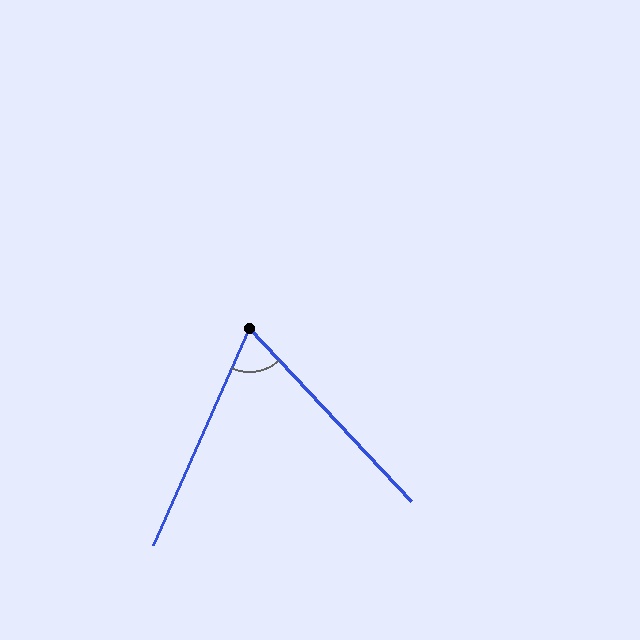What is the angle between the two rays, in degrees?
Approximately 67 degrees.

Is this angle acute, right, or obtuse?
It is acute.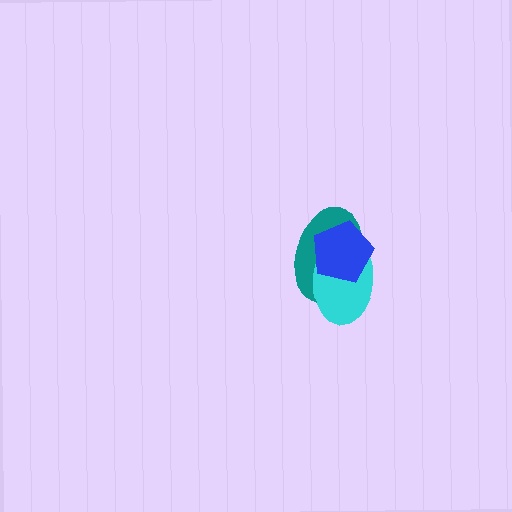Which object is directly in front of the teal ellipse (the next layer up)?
The cyan ellipse is directly in front of the teal ellipse.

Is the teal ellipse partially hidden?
Yes, it is partially covered by another shape.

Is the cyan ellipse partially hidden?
Yes, it is partially covered by another shape.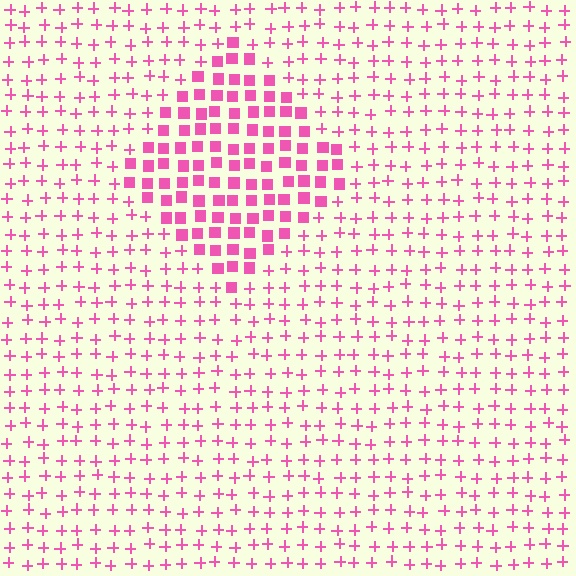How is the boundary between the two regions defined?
The boundary is defined by a change in element shape: squares inside vs. plus signs outside. All elements share the same color and spacing.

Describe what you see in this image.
The image is filled with small pink elements arranged in a uniform grid. A diamond-shaped region contains squares, while the surrounding area contains plus signs. The boundary is defined purely by the change in element shape.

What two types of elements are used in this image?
The image uses squares inside the diamond region and plus signs outside it.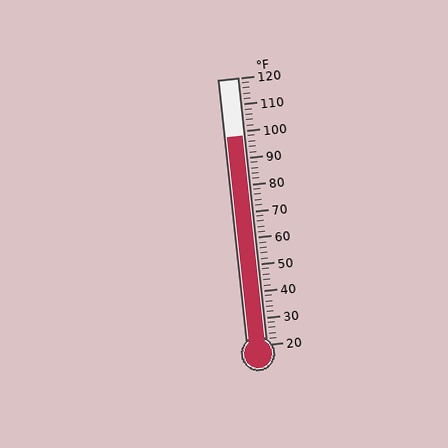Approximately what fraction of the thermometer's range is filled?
The thermometer is filled to approximately 80% of its range.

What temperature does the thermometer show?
The thermometer shows approximately 98°F.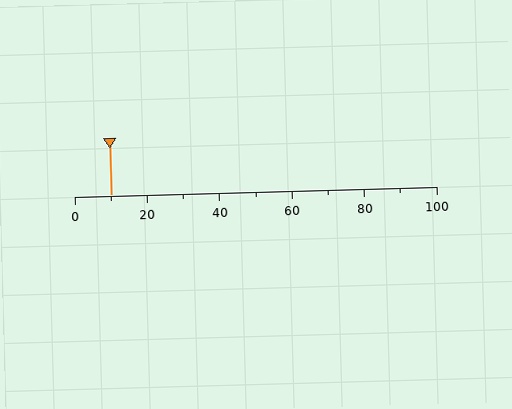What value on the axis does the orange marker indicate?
The marker indicates approximately 10.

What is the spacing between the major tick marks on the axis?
The major ticks are spaced 20 apart.